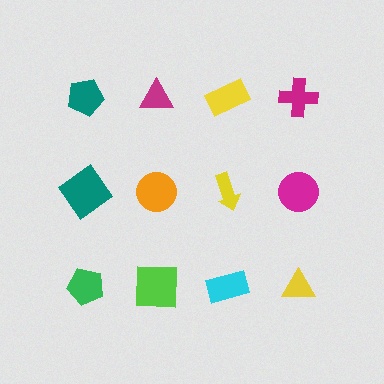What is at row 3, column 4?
A yellow triangle.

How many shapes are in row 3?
4 shapes.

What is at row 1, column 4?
A magenta cross.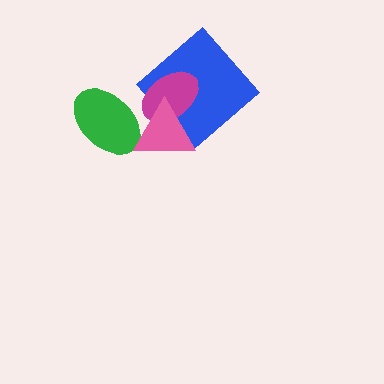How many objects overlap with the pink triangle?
3 objects overlap with the pink triangle.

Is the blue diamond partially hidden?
Yes, it is partially covered by another shape.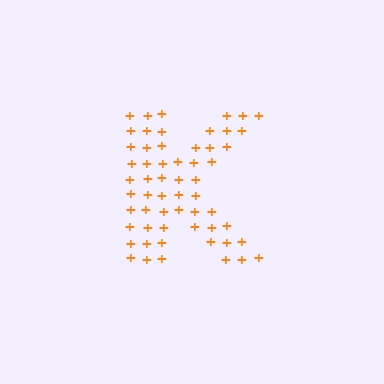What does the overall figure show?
The overall figure shows the letter K.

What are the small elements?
The small elements are plus signs.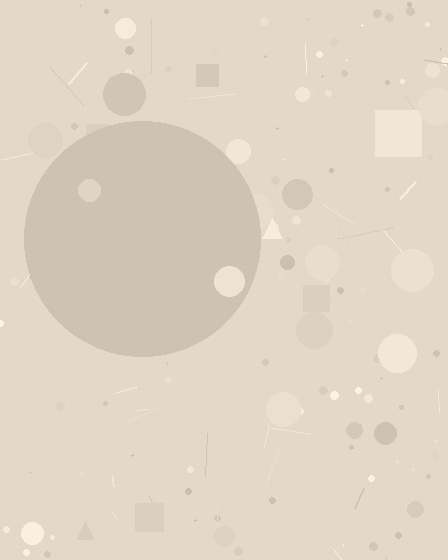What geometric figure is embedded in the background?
A circle is embedded in the background.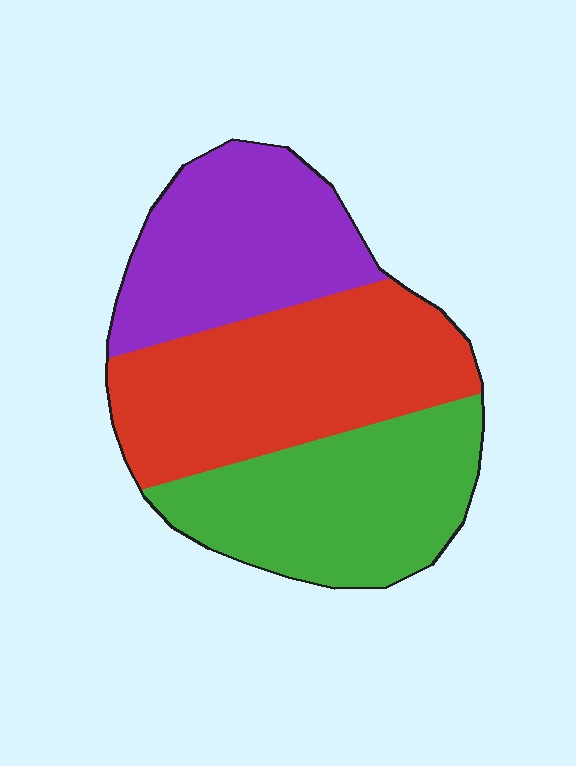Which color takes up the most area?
Red, at roughly 40%.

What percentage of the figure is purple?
Purple covers around 30% of the figure.